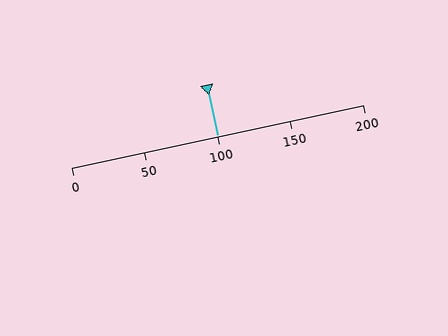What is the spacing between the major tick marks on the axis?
The major ticks are spaced 50 apart.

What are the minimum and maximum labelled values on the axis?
The axis runs from 0 to 200.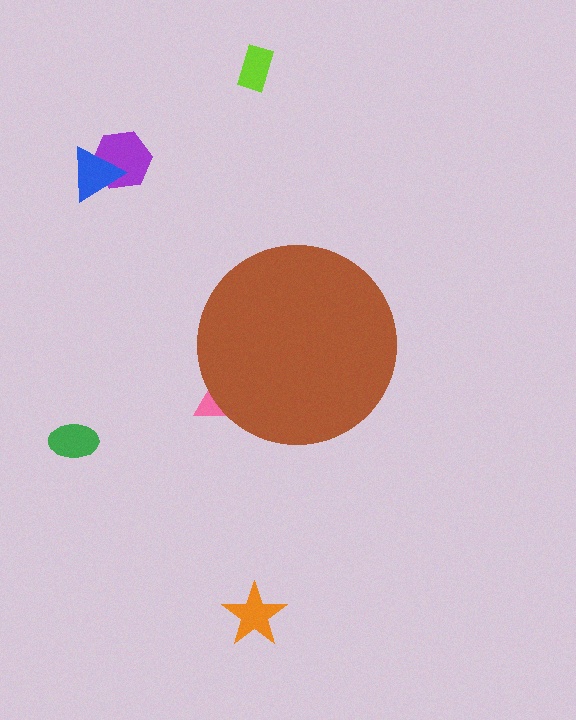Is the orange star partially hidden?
No, the orange star is fully visible.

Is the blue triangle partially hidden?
No, the blue triangle is fully visible.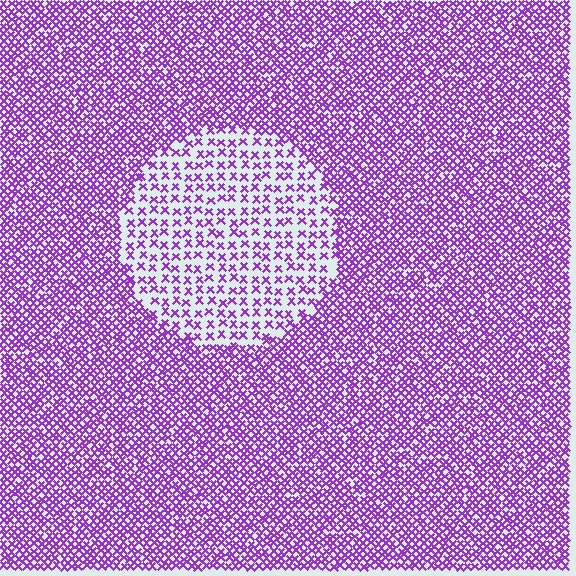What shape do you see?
I see a circle.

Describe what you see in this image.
The image contains small purple elements arranged at two different densities. A circle-shaped region is visible where the elements are less densely packed than the surrounding area.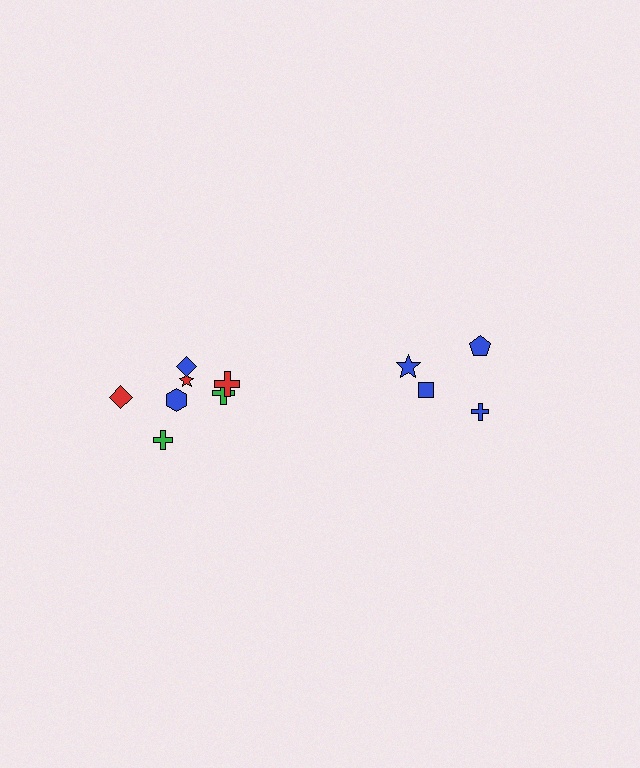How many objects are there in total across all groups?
There are 11 objects.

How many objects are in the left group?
There are 7 objects.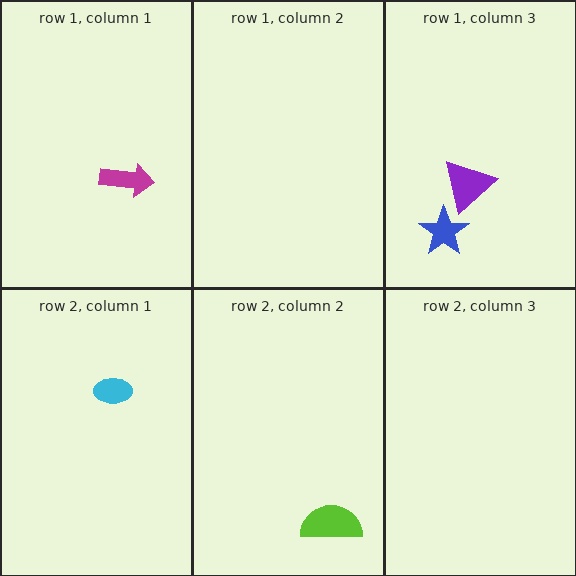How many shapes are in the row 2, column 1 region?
1.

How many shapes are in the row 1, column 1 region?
1.